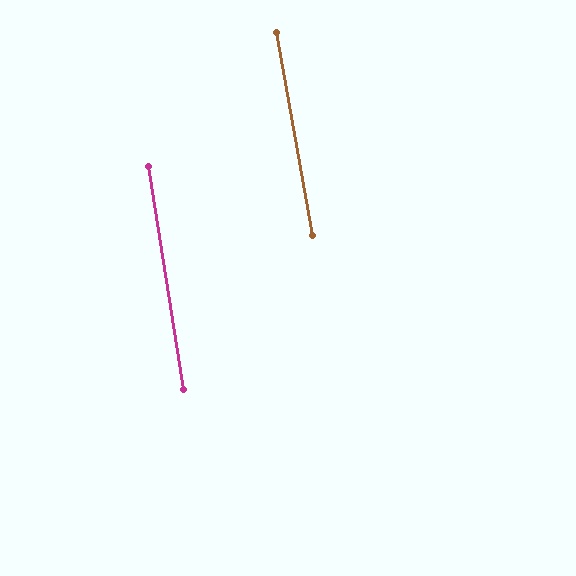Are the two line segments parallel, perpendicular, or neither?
Parallel — their directions differ by only 1.3°.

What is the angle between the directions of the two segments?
Approximately 1 degree.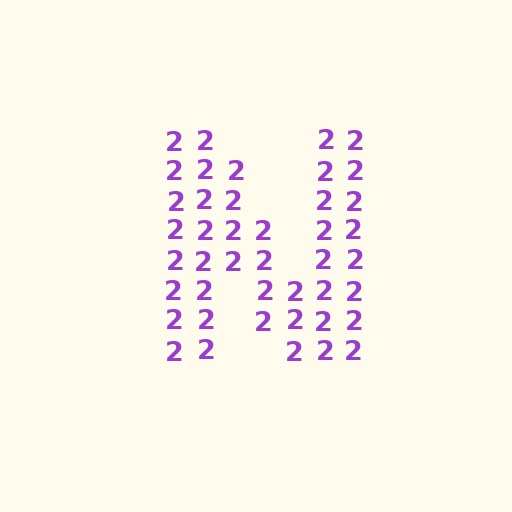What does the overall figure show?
The overall figure shows the letter N.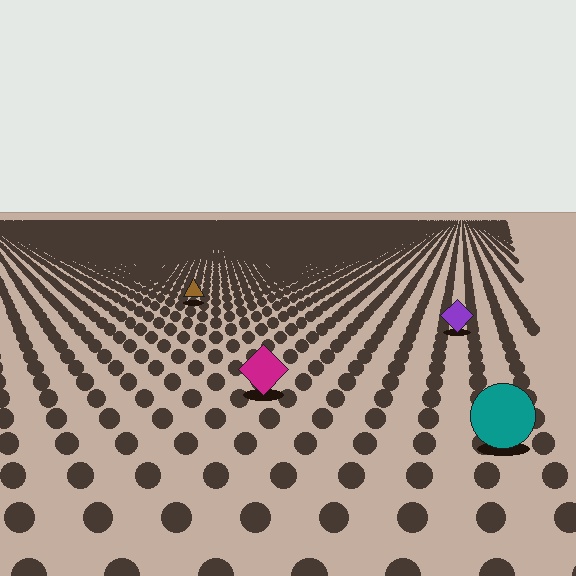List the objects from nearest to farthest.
From nearest to farthest: the teal circle, the magenta diamond, the purple diamond, the brown triangle.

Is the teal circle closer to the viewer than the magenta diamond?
Yes. The teal circle is closer — you can tell from the texture gradient: the ground texture is coarser near it.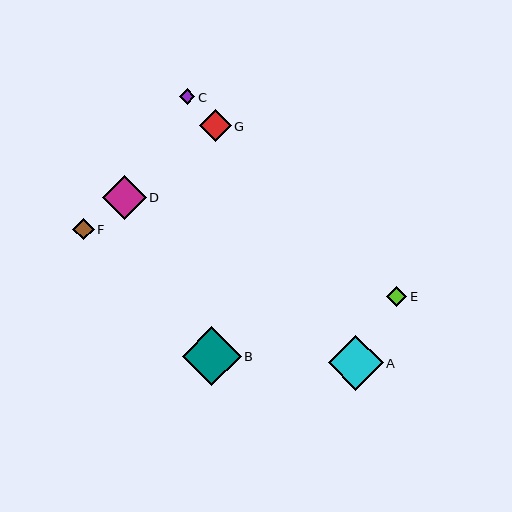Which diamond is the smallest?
Diamond C is the smallest with a size of approximately 15 pixels.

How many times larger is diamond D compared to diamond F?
Diamond D is approximately 2.0 times the size of diamond F.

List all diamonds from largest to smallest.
From largest to smallest: B, A, D, G, F, E, C.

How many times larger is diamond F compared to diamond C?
Diamond F is approximately 1.4 times the size of diamond C.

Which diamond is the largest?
Diamond B is the largest with a size of approximately 59 pixels.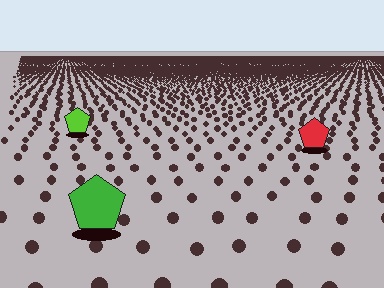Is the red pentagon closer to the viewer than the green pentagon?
No. The green pentagon is closer — you can tell from the texture gradient: the ground texture is coarser near it.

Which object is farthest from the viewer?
The lime pentagon is farthest from the viewer. It appears smaller and the ground texture around it is denser.